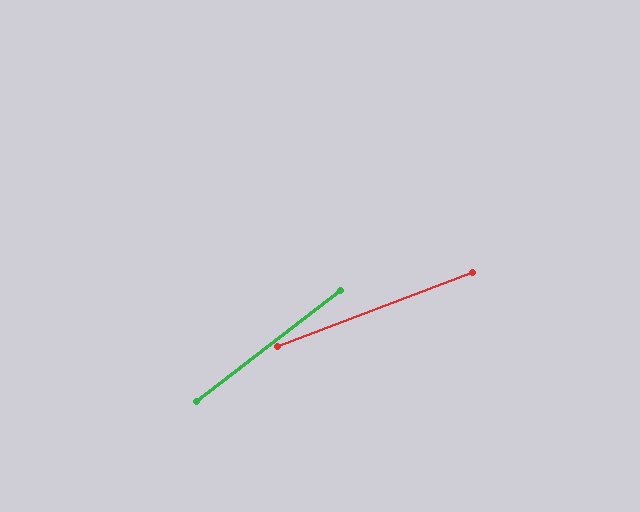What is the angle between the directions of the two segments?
Approximately 17 degrees.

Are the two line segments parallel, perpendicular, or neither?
Neither parallel nor perpendicular — they differ by about 17°.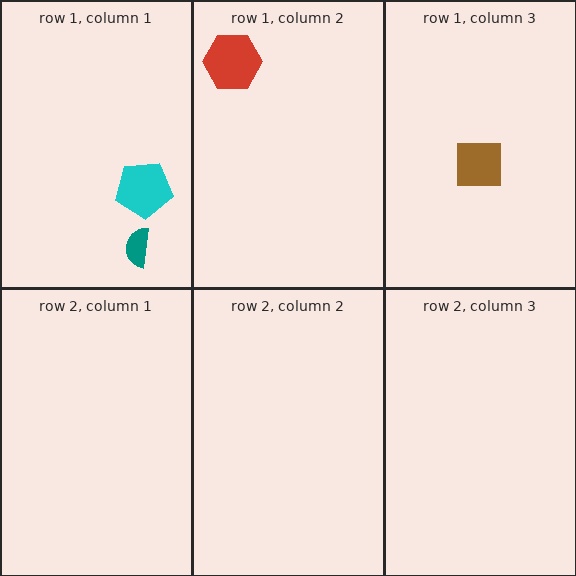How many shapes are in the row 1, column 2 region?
1.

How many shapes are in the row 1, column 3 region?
1.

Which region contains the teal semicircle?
The row 1, column 1 region.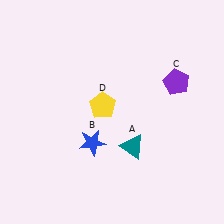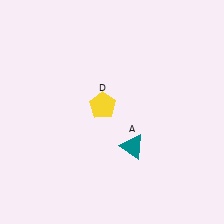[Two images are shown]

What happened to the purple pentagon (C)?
The purple pentagon (C) was removed in Image 2. It was in the top-right area of Image 1.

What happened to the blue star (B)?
The blue star (B) was removed in Image 2. It was in the bottom-left area of Image 1.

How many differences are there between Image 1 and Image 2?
There are 2 differences between the two images.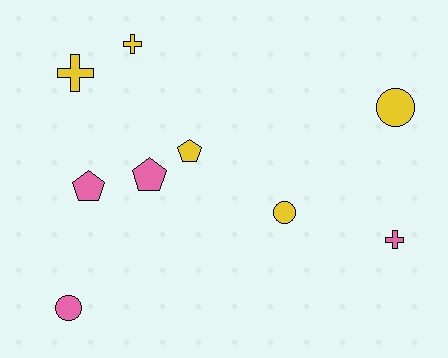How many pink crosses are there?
There is 1 pink cross.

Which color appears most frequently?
Yellow, with 5 objects.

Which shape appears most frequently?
Pentagon, with 3 objects.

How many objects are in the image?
There are 9 objects.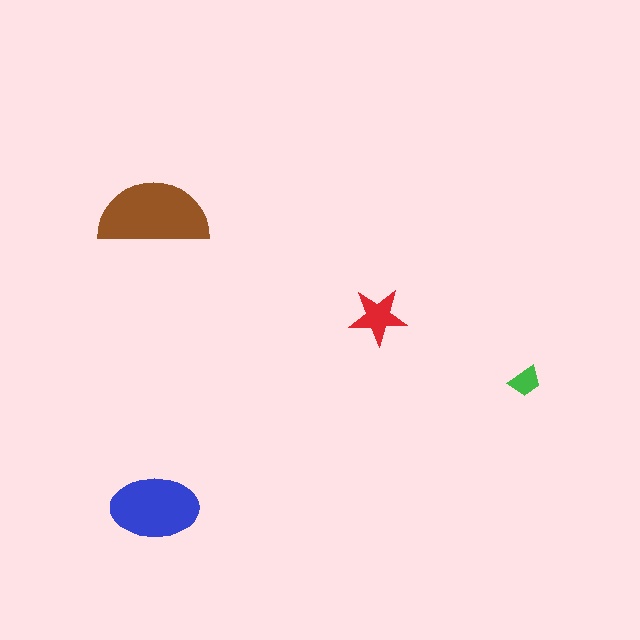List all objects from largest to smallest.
The brown semicircle, the blue ellipse, the red star, the green trapezoid.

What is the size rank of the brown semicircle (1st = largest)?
1st.